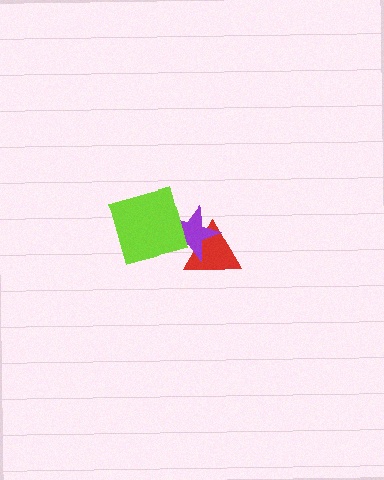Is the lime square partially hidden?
No, no other shape covers it.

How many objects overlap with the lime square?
1 object overlaps with the lime square.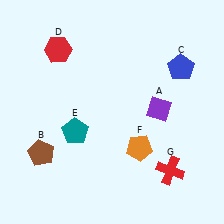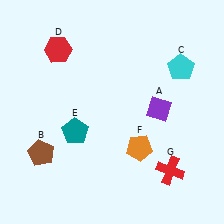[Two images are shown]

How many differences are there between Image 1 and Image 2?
There is 1 difference between the two images.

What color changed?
The pentagon (C) changed from blue in Image 1 to cyan in Image 2.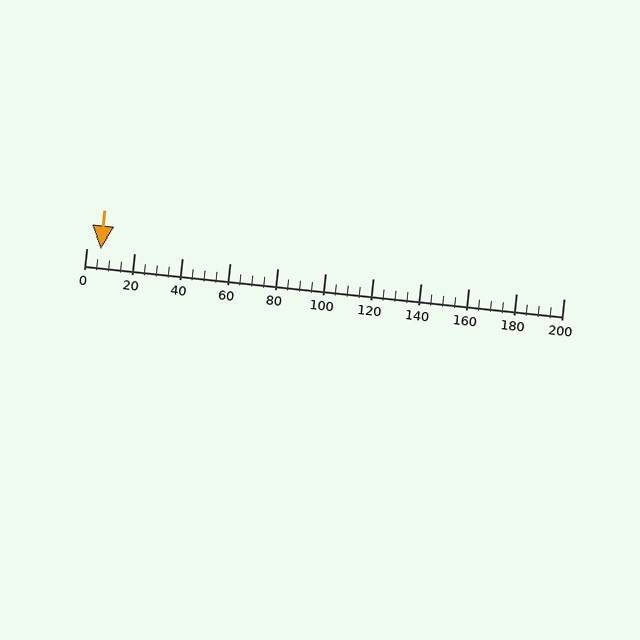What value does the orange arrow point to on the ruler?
The orange arrow points to approximately 6.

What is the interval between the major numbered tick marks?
The major tick marks are spaced 20 units apart.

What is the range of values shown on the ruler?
The ruler shows values from 0 to 200.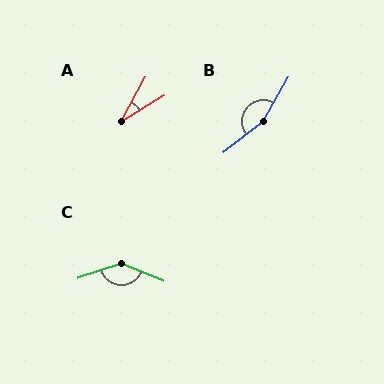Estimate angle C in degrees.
Approximately 139 degrees.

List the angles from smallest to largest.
A (30°), C (139°), B (158°).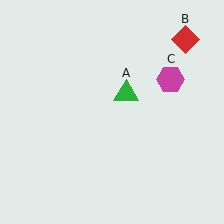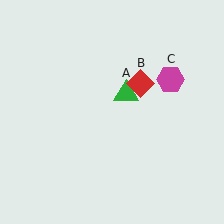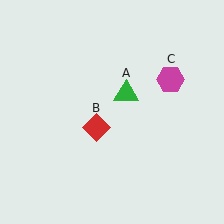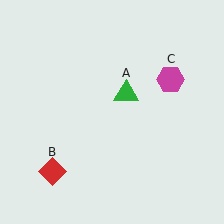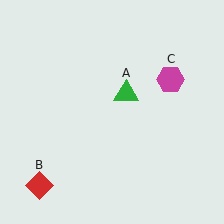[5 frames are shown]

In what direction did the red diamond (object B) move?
The red diamond (object B) moved down and to the left.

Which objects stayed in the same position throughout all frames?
Green triangle (object A) and magenta hexagon (object C) remained stationary.